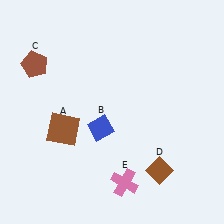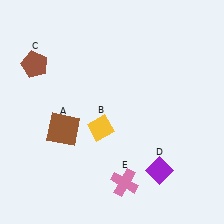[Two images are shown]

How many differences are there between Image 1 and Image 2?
There are 2 differences between the two images.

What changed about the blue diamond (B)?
In Image 1, B is blue. In Image 2, it changed to yellow.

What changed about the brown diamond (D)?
In Image 1, D is brown. In Image 2, it changed to purple.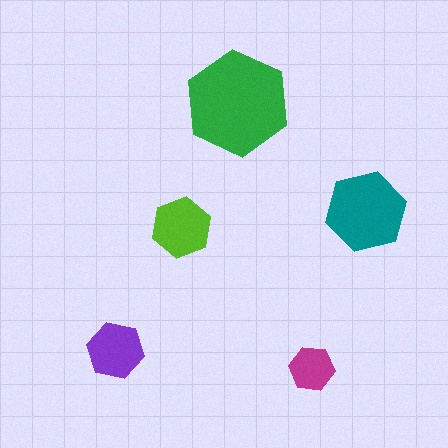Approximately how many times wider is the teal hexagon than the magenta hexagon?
About 2 times wider.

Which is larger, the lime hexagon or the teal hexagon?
The teal one.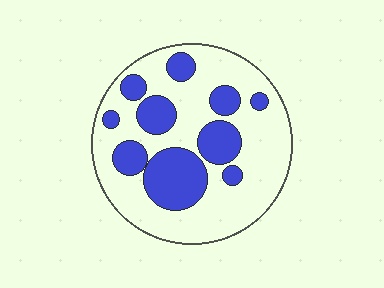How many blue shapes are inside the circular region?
10.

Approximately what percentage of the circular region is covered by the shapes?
Approximately 30%.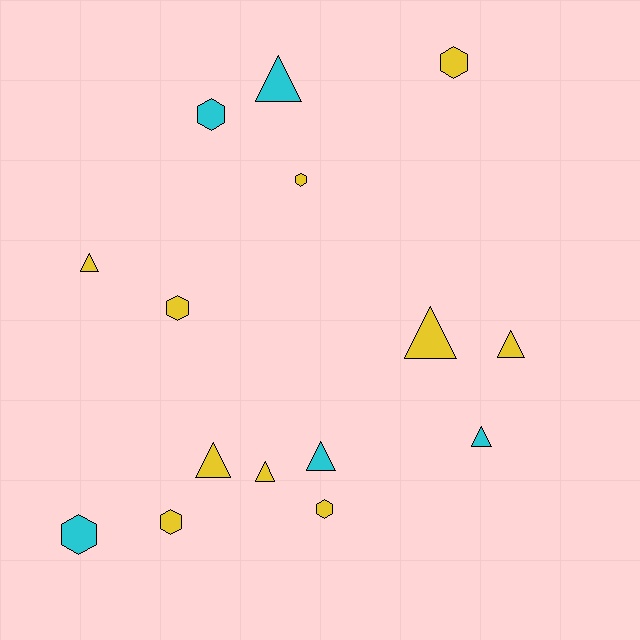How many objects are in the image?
There are 15 objects.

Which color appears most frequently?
Yellow, with 10 objects.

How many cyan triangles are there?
There are 3 cyan triangles.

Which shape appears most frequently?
Triangle, with 8 objects.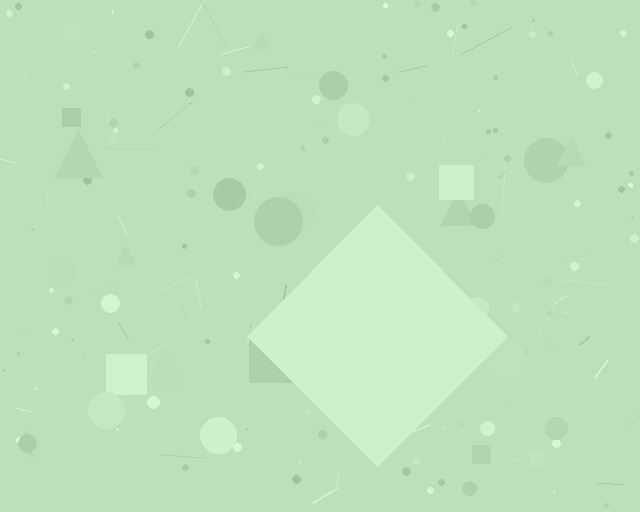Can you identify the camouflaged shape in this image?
The camouflaged shape is a diamond.